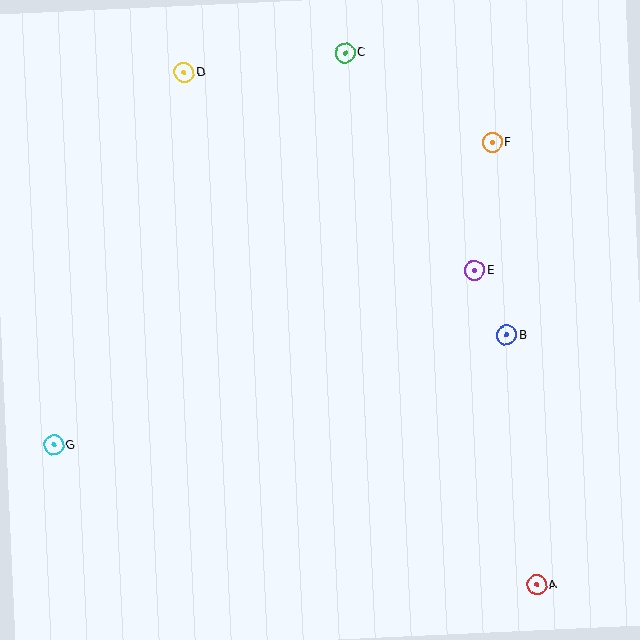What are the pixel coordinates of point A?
Point A is at (537, 585).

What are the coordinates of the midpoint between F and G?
The midpoint between F and G is at (273, 294).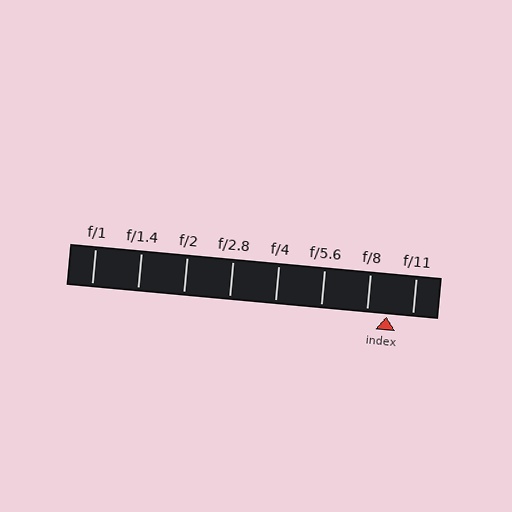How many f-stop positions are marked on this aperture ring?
There are 8 f-stop positions marked.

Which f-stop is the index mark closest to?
The index mark is closest to f/8.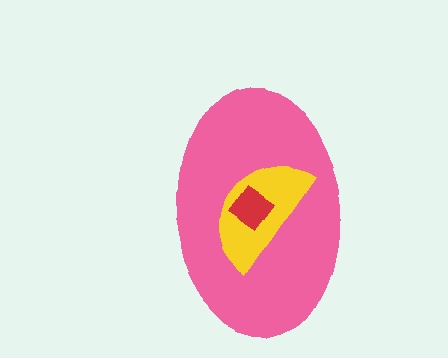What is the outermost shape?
The pink ellipse.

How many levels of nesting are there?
3.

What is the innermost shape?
The red diamond.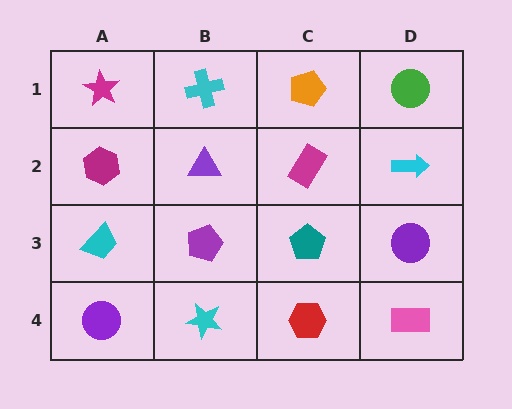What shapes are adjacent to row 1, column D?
A cyan arrow (row 2, column D), an orange pentagon (row 1, column C).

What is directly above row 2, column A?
A magenta star.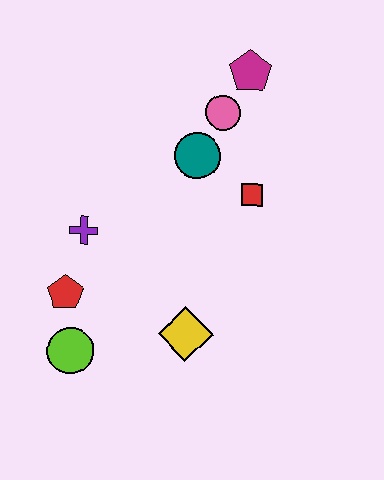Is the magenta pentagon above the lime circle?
Yes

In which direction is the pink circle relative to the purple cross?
The pink circle is to the right of the purple cross.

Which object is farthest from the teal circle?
The lime circle is farthest from the teal circle.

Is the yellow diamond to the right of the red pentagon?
Yes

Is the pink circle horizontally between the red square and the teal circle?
Yes